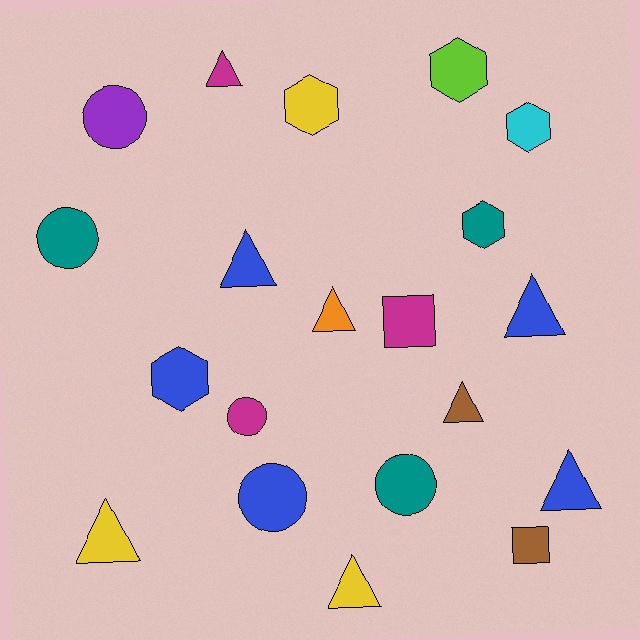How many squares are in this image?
There are 2 squares.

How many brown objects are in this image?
There are 2 brown objects.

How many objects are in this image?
There are 20 objects.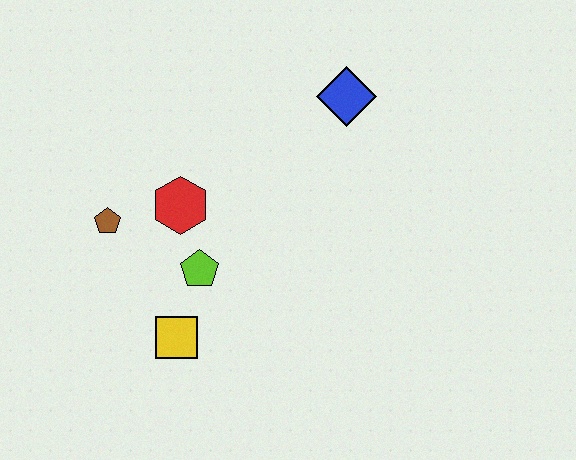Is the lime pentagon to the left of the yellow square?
No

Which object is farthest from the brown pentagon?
The blue diamond is farthest from the brown pentagon.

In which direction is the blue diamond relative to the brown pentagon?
The blue diamond is to the right of the brown pentagon.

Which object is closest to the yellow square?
The lime pentagon is closest to the yellow square.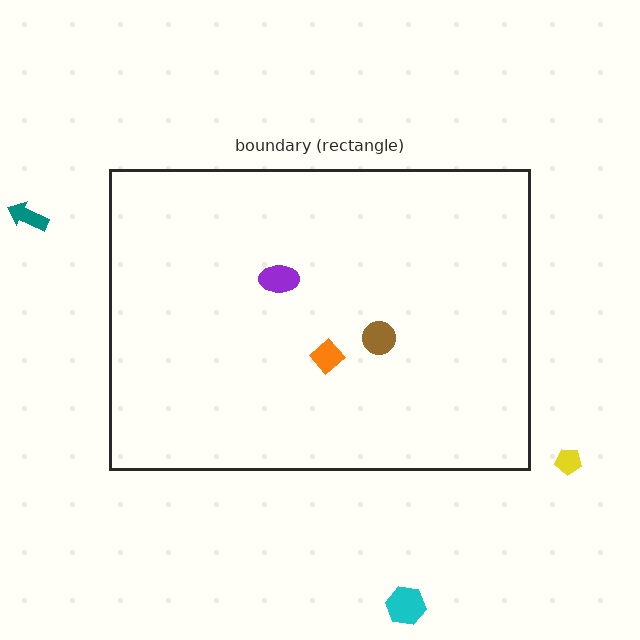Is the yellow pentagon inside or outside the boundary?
Outside.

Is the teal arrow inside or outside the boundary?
Outside.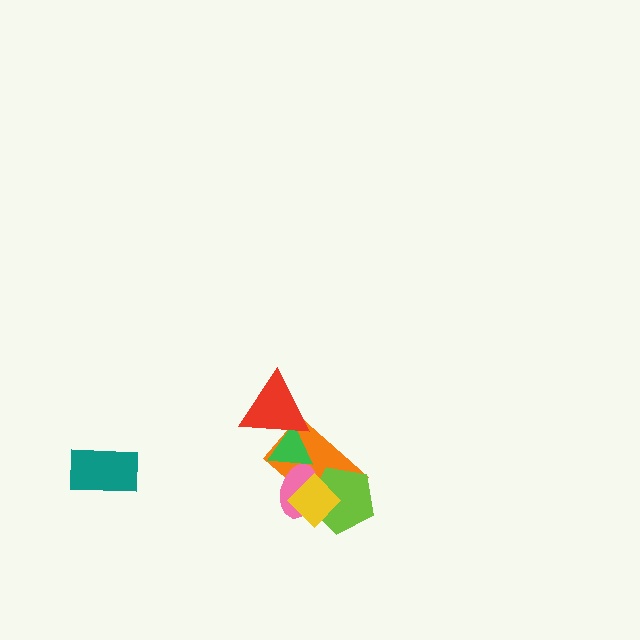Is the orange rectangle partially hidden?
Yes, it is partially covered by another shape.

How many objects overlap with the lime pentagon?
3 objects overlap with the lime pentagon.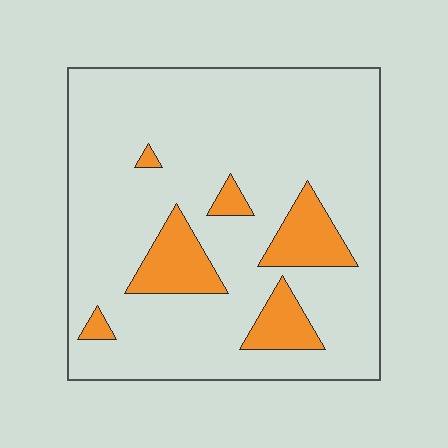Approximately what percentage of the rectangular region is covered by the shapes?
Approximately 15%.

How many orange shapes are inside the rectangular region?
6.